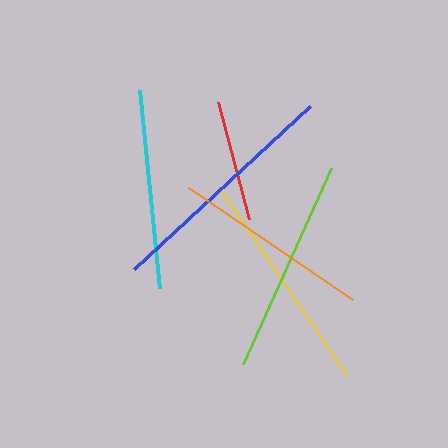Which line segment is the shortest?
The red line is the shortest at approximately 121 pixels.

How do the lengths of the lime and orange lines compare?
The lime and orange lines are approximately the same length.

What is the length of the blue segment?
The blue segment is approximately 240 pixels long.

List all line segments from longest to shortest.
From longest to shortest: blue, yellow, lime, orange, cyan, red.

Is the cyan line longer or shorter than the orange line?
The orange line is longer than the cyan line.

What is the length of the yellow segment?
The yellow segment is approximately 226 pixels long.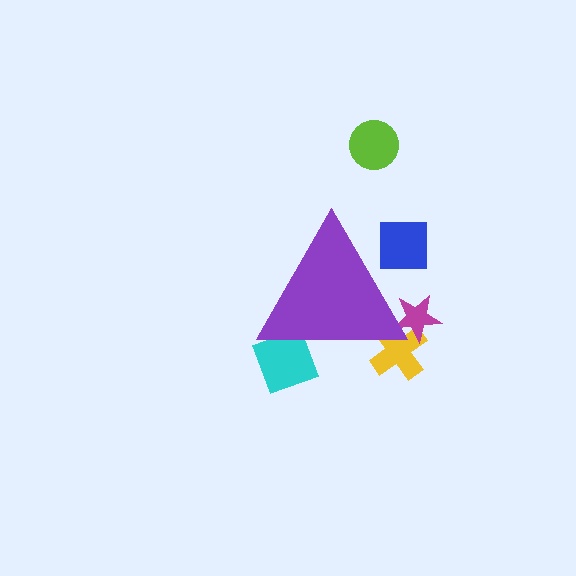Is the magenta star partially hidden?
Yes, the magenta star is partially hidden behind the purple triangle.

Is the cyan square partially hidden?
Yes, the cyan square is partially hidden behind the purple triangle.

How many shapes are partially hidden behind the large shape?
4 shapes are partially hidden.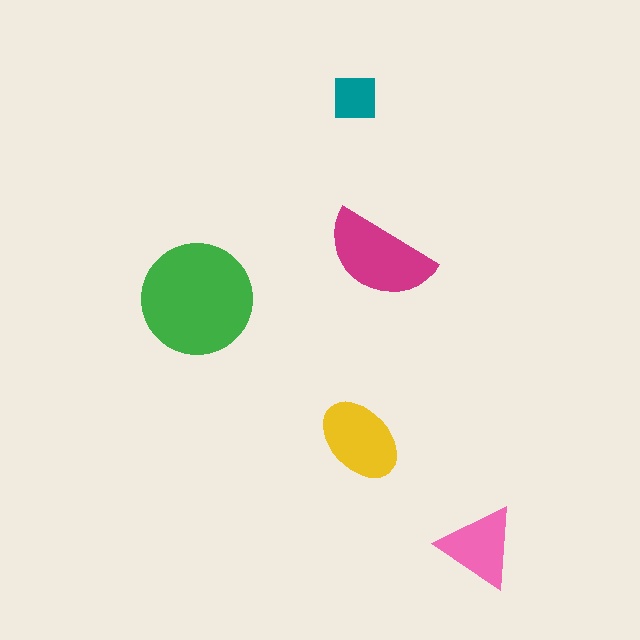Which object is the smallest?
The teal square.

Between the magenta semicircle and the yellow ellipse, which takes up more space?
The magenta semicircle.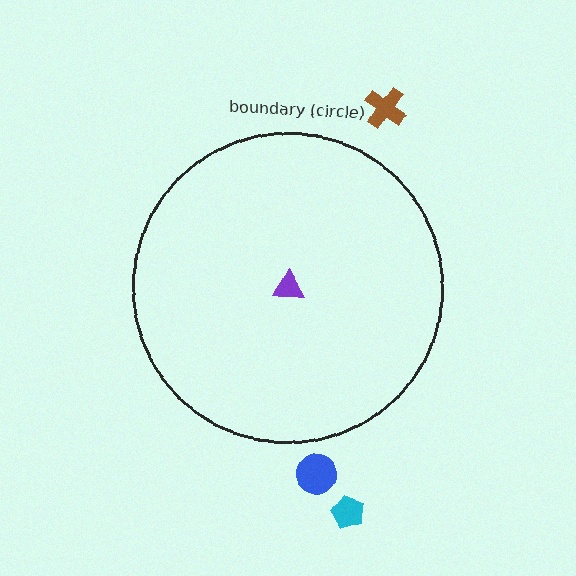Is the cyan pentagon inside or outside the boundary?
Outside.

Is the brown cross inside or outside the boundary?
Outside.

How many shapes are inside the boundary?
1 inside, 3 outside.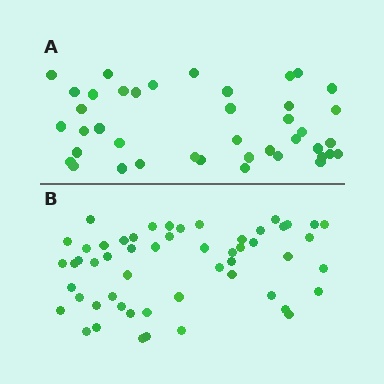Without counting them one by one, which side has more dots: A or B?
Region B (the bottom region) has more dots.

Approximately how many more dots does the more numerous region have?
Region B has approximately 15 more dots than region A.